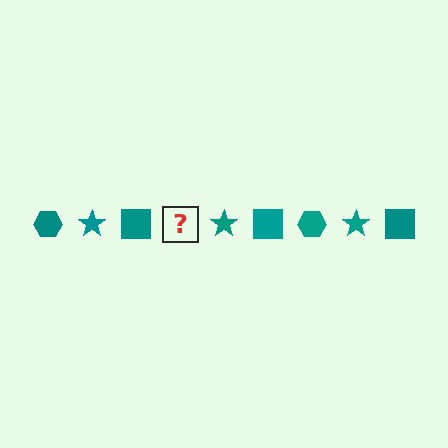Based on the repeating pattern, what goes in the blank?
The blank should be a teal hexagon.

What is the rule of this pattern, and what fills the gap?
The rule is that the pattern cycles through hexagon, star, square shapes in teal. The gap should be filled with a teal hexagon.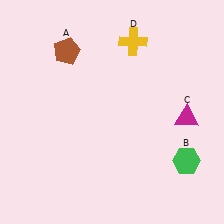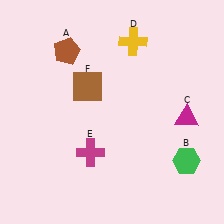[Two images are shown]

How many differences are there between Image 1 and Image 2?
There are 2 differences between the two images.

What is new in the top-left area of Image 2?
A brown square (F) was added in the top-left area of Image 2.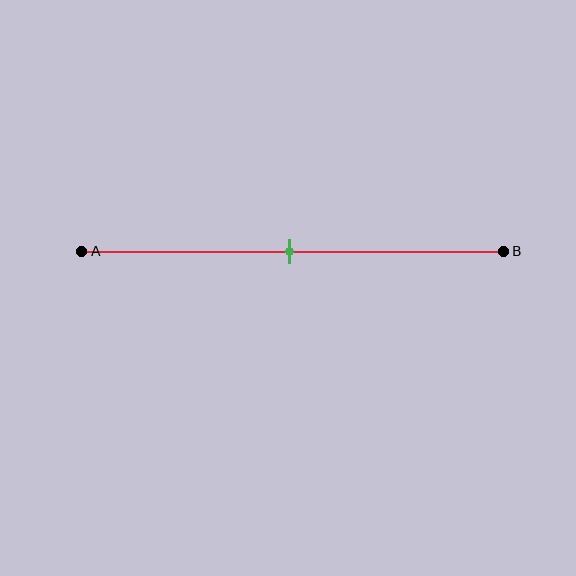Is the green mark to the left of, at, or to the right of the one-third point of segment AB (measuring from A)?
The green mark is to the right of the one-third point of segment AB.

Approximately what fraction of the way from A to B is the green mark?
The green mark is approximately 50% of the way from A to B.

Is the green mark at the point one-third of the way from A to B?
No, the mark is at about 50% from A, not at the 33% one-third point.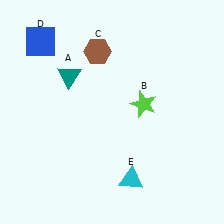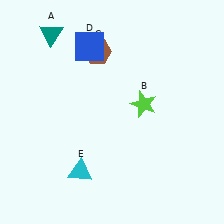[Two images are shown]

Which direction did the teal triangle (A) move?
The teal triangle (A) moved up.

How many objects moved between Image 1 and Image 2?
3 objects moved between the two images.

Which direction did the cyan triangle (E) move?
The cyan triangle (E) moved left.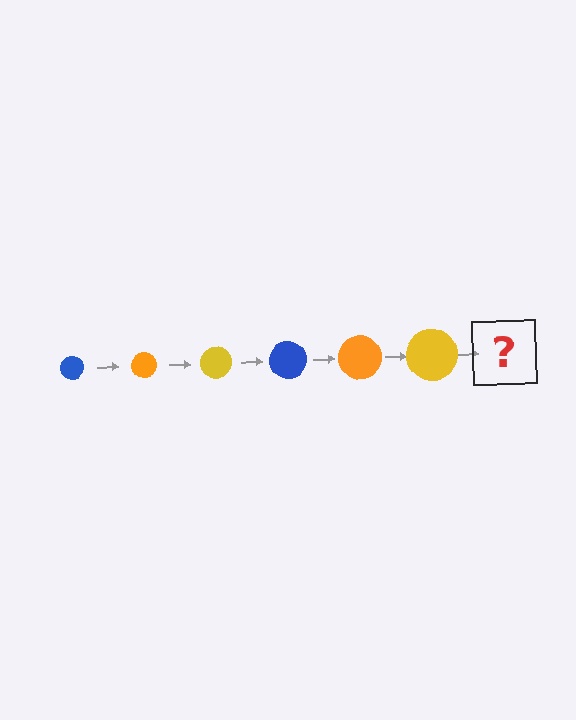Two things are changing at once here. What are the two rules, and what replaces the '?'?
The two rules are that the circle grows larger each step and the color cycles through blue, orange, and yellow. The '?' should be a blue circle, larger than the previous one.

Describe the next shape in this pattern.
It should be a blue circle, larger than the previous one.